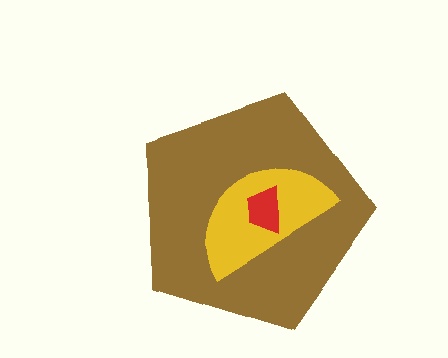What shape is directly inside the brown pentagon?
The yellow semicircle.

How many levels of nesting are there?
3.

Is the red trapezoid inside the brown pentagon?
Yes.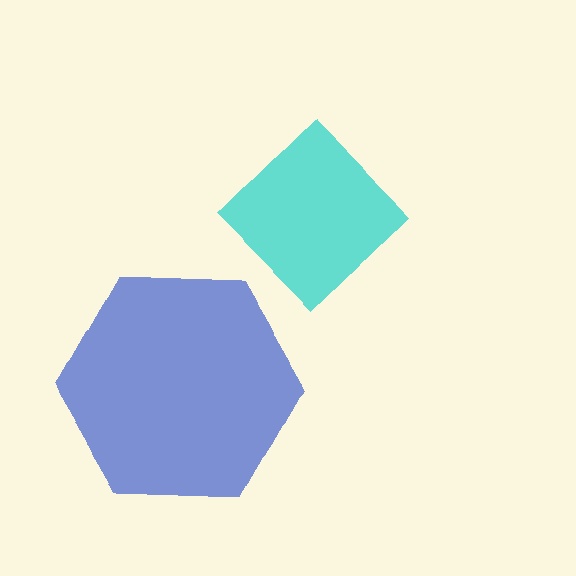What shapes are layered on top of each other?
The layered shapes are: a cyan diamond, a blue hexagon.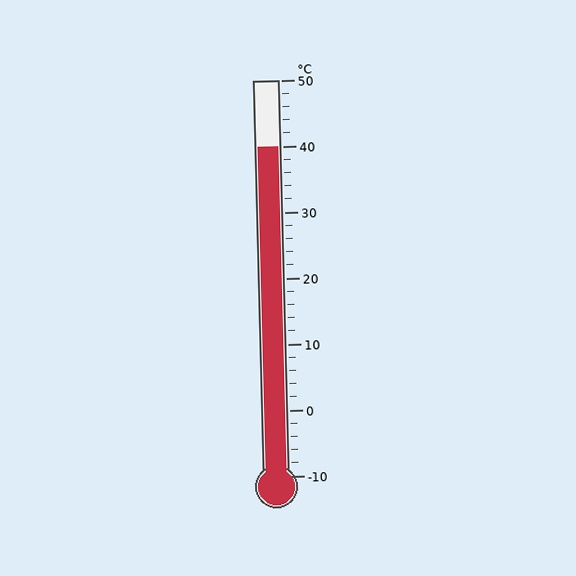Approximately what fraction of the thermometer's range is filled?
The thermometer is filled to approximately 85% of its range.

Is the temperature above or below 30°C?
The temperature is above 30°C.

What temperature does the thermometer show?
The thermometer shows approximately 40°C.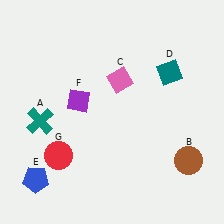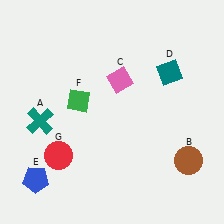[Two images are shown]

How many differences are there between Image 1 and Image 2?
There is 1 difference between the two images.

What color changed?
The diamond (F) changed from purple in Image 1 to green in Image 2.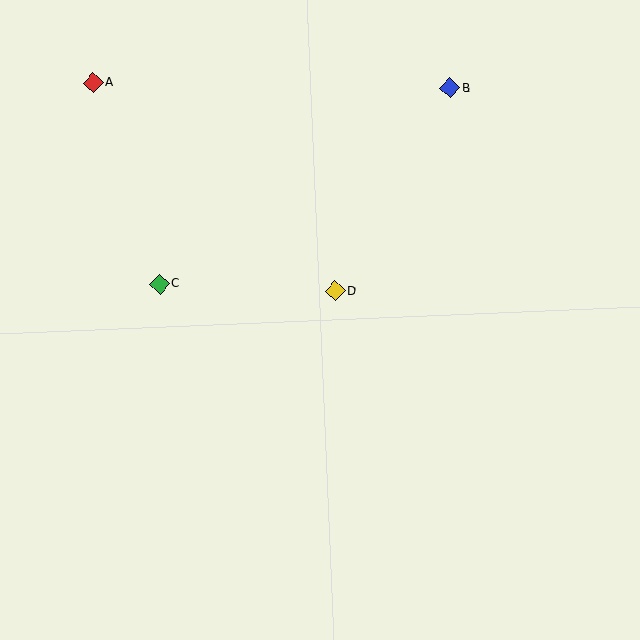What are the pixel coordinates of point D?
Point D is at (335, 291).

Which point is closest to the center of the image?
Point D at (335, 291) is closest to the center.